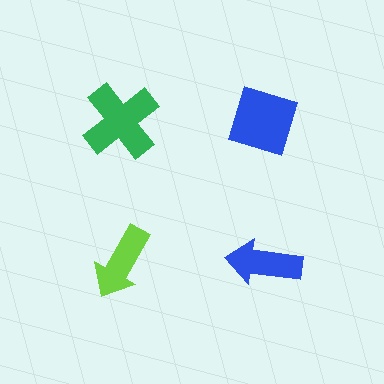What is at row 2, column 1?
A lime arrow.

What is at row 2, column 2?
A blue arrow.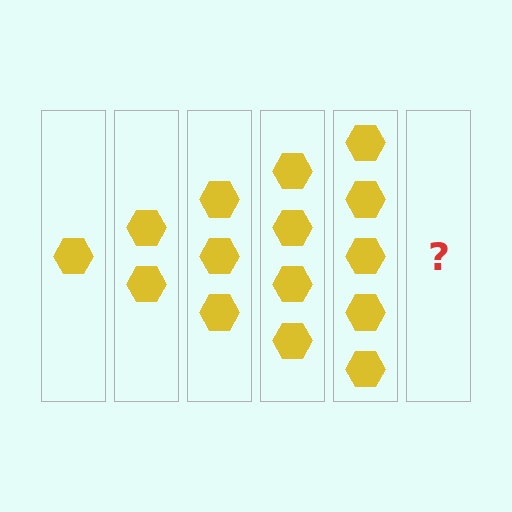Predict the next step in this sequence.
The next step is 6 hexagons.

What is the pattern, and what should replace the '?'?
The pattern is that each step adds one more hexagon. The '?' should be 6 hexagons.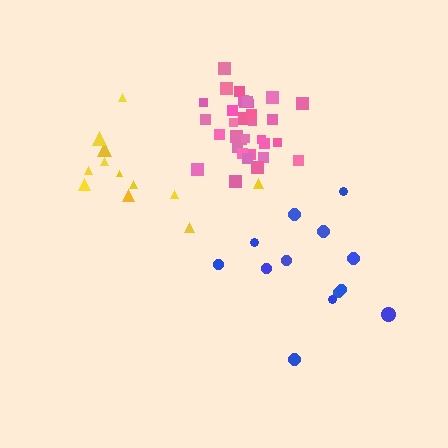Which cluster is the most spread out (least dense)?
Blue.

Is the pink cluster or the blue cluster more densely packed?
Pink.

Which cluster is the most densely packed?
Pink.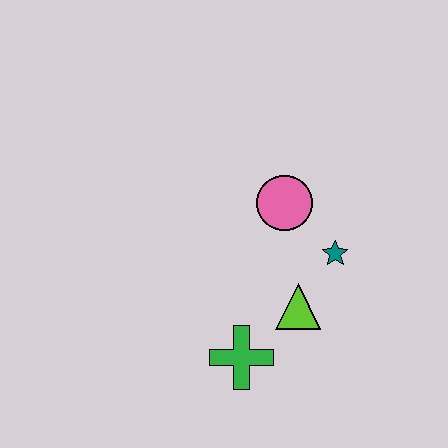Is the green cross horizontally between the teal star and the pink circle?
No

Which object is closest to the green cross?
The lime triangle is closest to the green cross.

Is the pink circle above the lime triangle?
Yes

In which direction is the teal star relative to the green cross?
The teal star is above the green cross.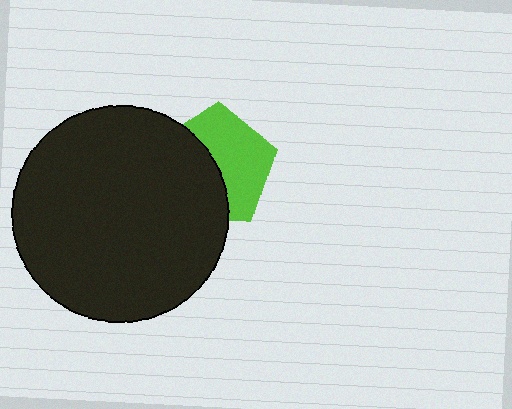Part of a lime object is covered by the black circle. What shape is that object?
It is a pentagon.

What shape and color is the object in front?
The object in front is a black circle.